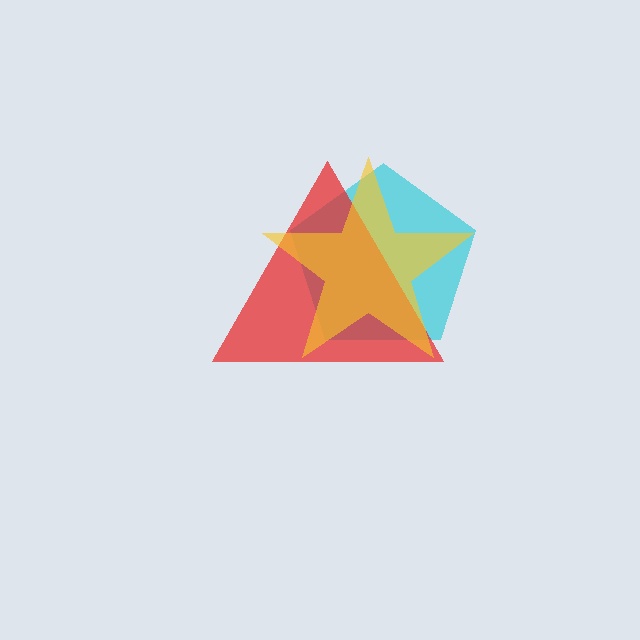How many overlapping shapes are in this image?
There are 3 overlapping shapes in the image.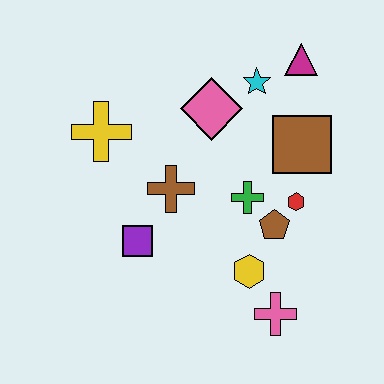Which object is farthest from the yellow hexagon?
The magenta triangle is farthest from the yellow hexagon.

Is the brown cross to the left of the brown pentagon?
Yes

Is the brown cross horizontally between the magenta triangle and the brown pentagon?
No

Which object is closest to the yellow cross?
The brown cross is closest to the yellow cross.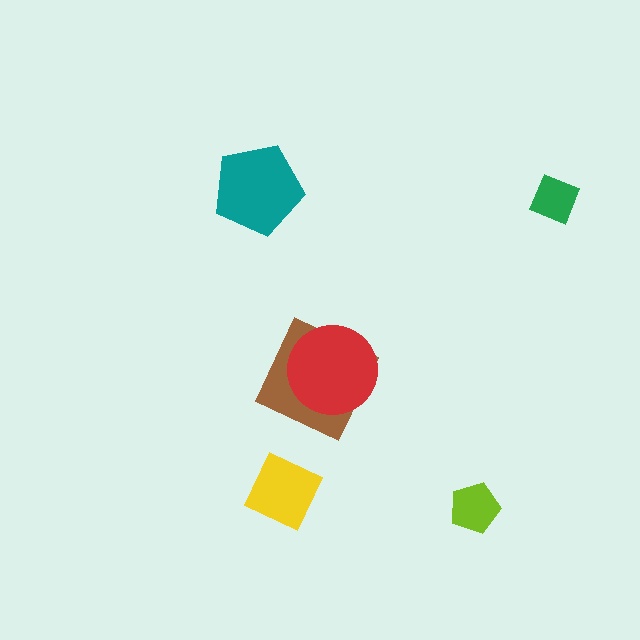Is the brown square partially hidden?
Yes, it is partially covered by another shape.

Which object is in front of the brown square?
The red circle is in front of the brown square.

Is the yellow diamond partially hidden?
No, no other shape covers it.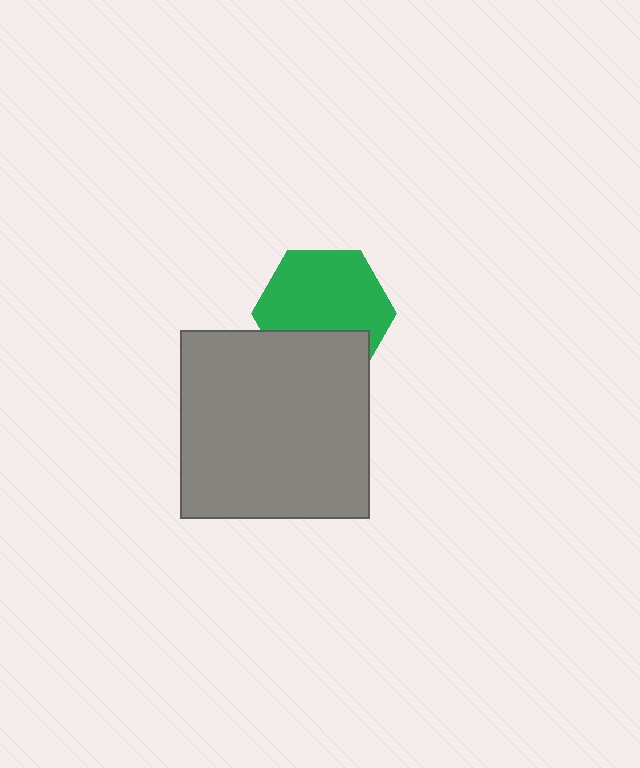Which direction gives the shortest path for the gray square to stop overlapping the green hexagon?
Moving down gives the shortest separation.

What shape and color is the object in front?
The object in front is a gray square.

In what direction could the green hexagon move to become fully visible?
The green hexagon could move up. That would shift it out from behind the gray square entirely.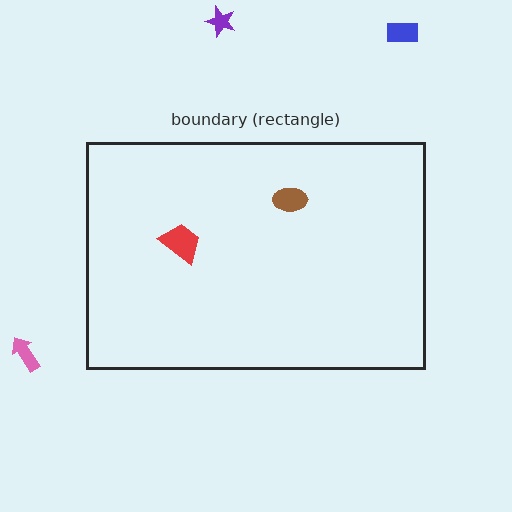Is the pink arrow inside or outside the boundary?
Outside.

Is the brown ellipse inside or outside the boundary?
Inside.